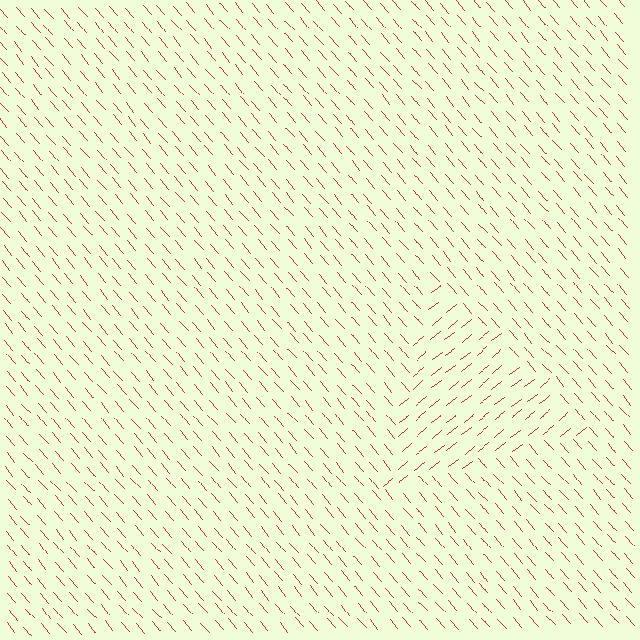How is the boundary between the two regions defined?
The boundary is defined purely by a change in line orientation (approximately 88 degrees difference). All lines are the same color and thickness.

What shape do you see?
I see a triangle.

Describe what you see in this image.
The image is filled with small red line segments. A triangle region in the image has lines oriented differently from the surrounding lines, creating a visible texture boundary.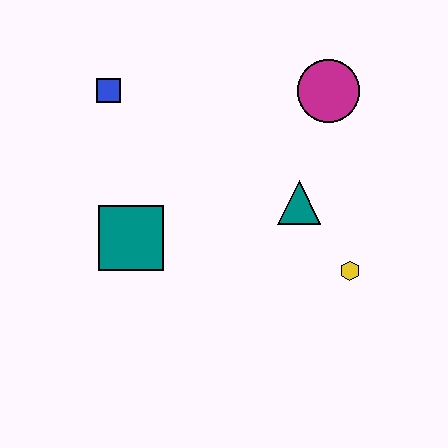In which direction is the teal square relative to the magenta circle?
The teal square is to the left of the magenta circle.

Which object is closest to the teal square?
The blue square is closest to the teal square.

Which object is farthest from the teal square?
The magenta circle is farthest from the teal square.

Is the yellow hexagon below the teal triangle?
Yes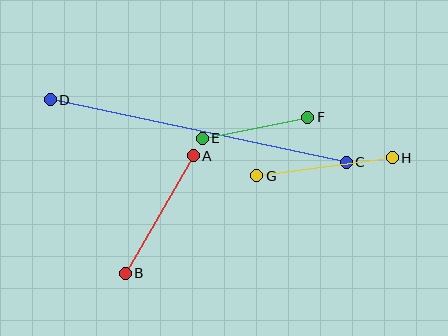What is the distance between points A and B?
The distance is approximately 136 pixels.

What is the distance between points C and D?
The distance is approximately 302 pixels.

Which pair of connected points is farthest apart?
Points C and D are farthest apart.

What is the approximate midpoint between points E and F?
The midpoint is at approximately (255, 128) pixels.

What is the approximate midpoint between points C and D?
The midpoint is at approximately (198, 131) pixels.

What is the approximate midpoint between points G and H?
The midpoint is at approximately (325, 167) pixels.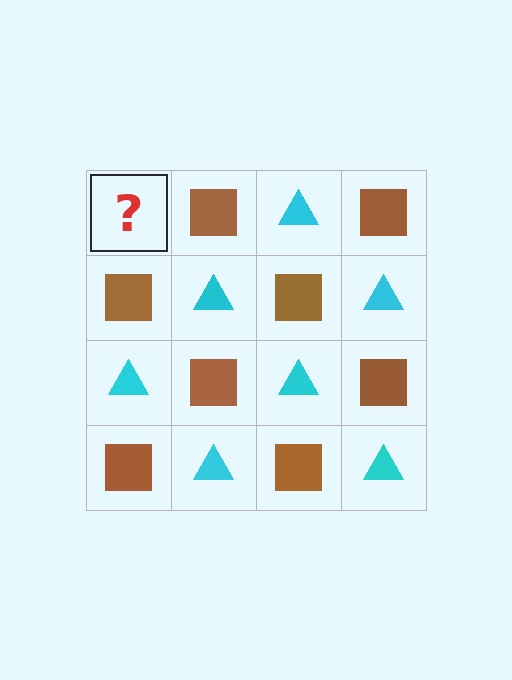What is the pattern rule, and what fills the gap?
The rule is that it alternates cyan triangle and brown square in a checkerboard pattern. The gap should be filled with a cyan triangle.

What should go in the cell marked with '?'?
The missing cell should contain a cyan triangle.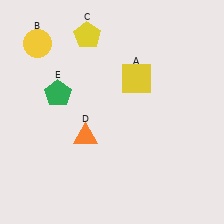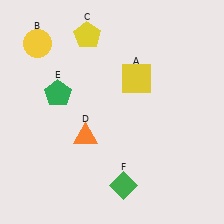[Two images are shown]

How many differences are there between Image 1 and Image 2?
There is 1 difference between the two images.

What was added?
A green diamond (F) was added in Image 2.